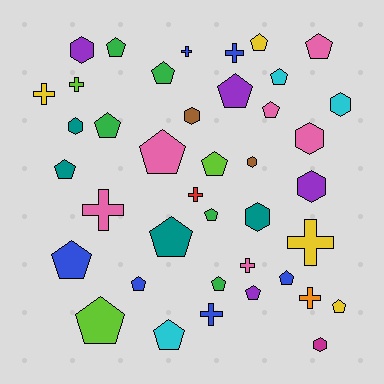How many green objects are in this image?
There are 5 green objects.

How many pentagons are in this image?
There are 21 pentagons.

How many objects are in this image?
There are 40 objects.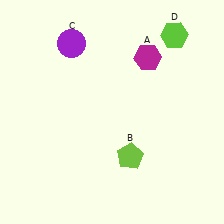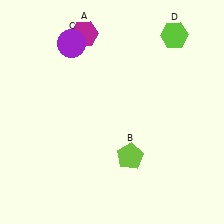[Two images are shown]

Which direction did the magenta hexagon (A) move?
The magenta hexagon (A) moved left.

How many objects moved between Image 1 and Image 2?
1 object moved between the two images.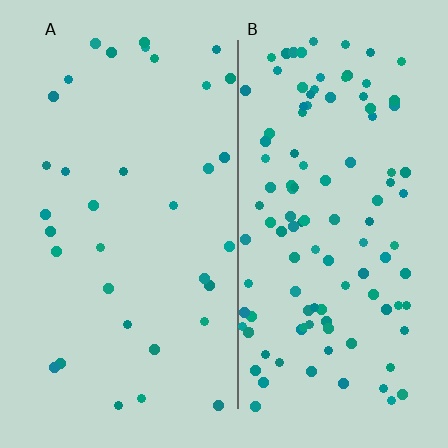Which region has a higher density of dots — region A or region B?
B (the right).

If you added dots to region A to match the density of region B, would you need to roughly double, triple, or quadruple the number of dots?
Approximately triple.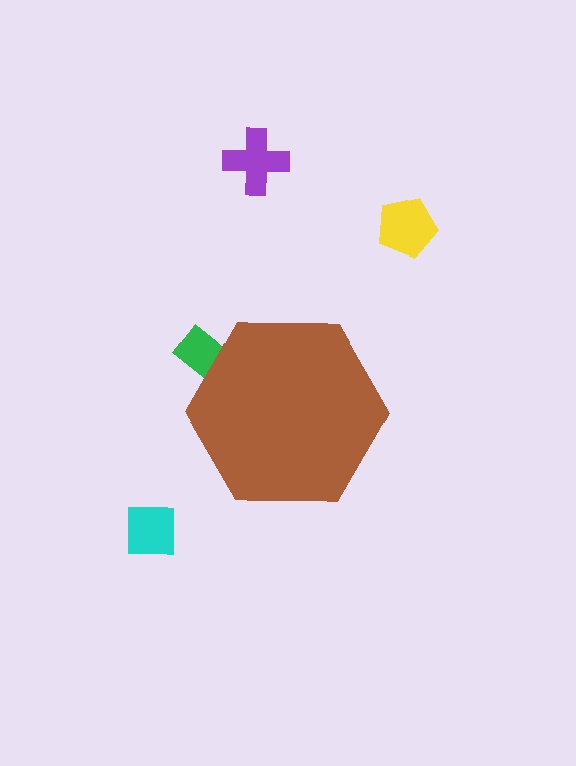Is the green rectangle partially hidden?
Yes, the green rectangle is partially hidden behind the brown hexagon.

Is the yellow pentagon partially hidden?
No, the yellow pentagon is fully visible.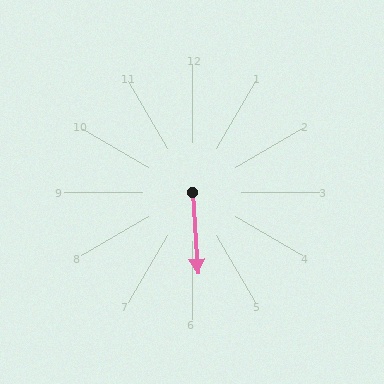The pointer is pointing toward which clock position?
Roughly 6 o'clock.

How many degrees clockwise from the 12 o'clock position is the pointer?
Approximately 176 degrees.